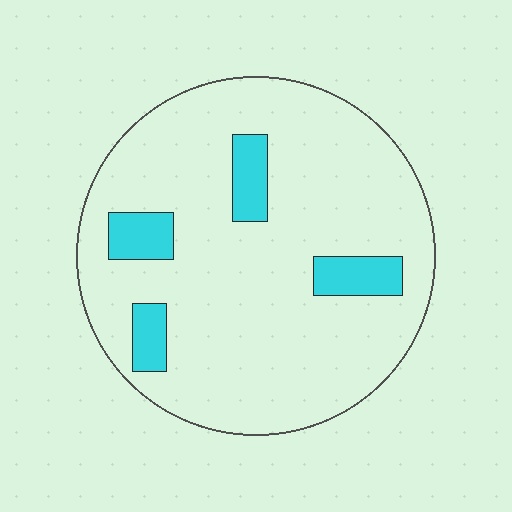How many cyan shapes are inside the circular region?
4.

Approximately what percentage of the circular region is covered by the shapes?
Approximately 10%.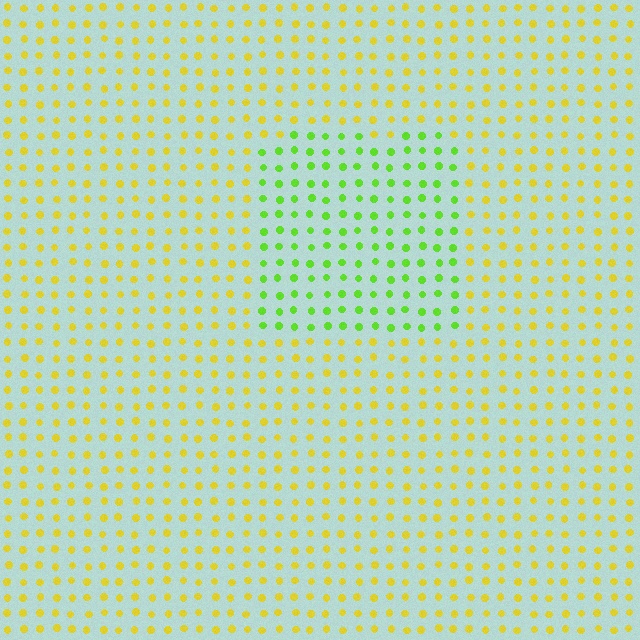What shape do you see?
I see a rectangle.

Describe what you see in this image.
The image is filled with small yellow elements in a uniform arrangement. A rectangle-shaped region is visible where the elements are tinted to a slightly different hue, forming a subtle color boundary.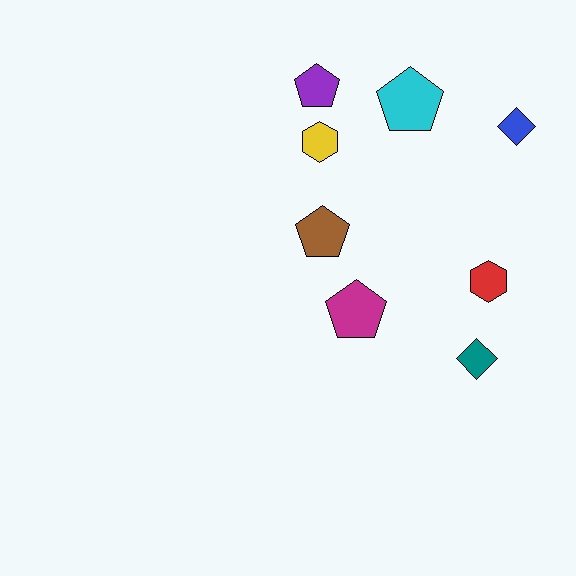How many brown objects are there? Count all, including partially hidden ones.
There is 1 brown object.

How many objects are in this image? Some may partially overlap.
There are 8 objects.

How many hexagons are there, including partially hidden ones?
There are 2 hexagons.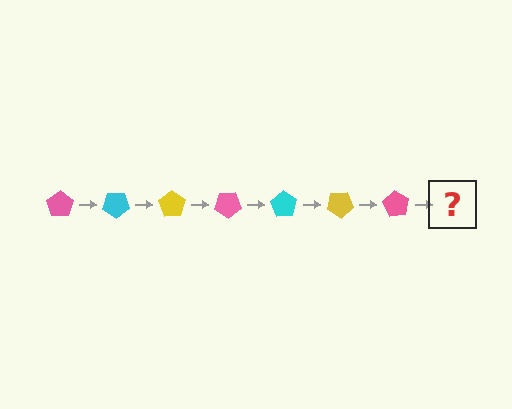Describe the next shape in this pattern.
It should be a cyan pentagon, rotated 245 degrees from the start.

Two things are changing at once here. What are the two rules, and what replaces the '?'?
The two rules are that it rotates 35 degrees each step and the color cycles through pink, cyan, and yellow. The '?' should be a cyan pentagon, rotated 245 degrees from the start.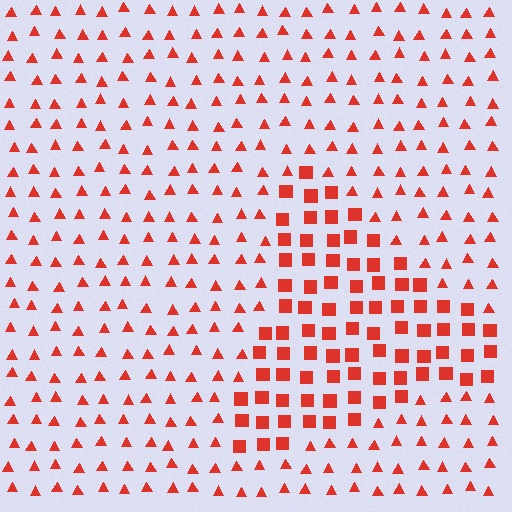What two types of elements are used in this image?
The image uses squares inside the triangle region and triangles outside it.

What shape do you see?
I see a triangle.